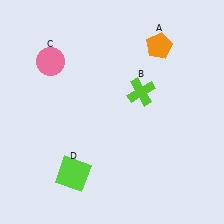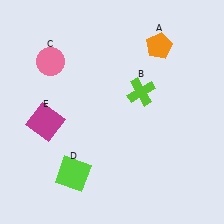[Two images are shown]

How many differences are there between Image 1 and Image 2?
There is 1 difference between the two images.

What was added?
A magenta square (E) was added in Image 2.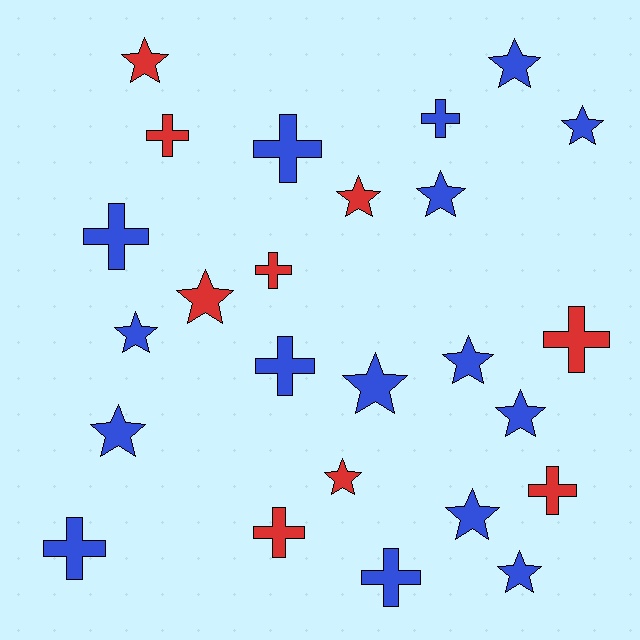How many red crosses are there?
There are 5 red crosses.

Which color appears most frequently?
Blue, with 16 objects.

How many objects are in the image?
There are 25 objects.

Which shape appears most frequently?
Star, with 14 objects.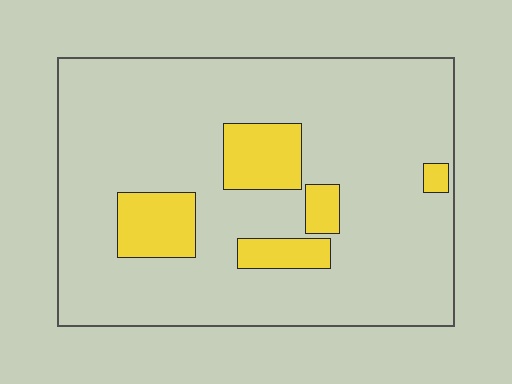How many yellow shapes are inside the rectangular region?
5.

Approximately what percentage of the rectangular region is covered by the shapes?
Approximately 15%.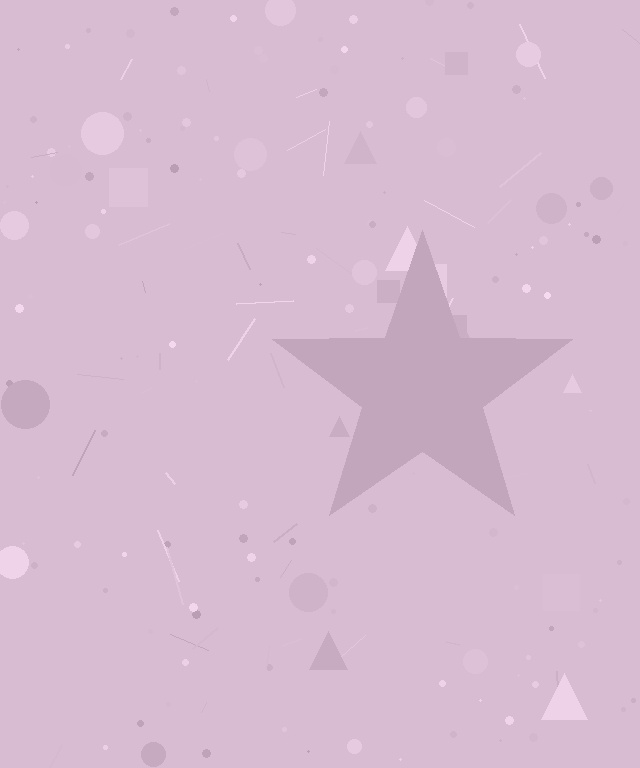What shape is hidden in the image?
A star is hidden in the image.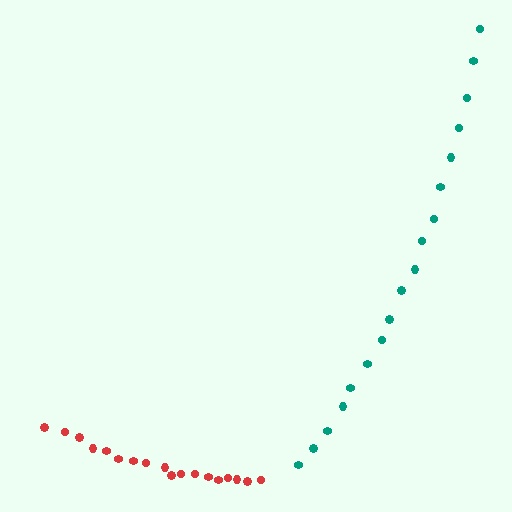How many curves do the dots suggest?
There are 2 distinct paths.